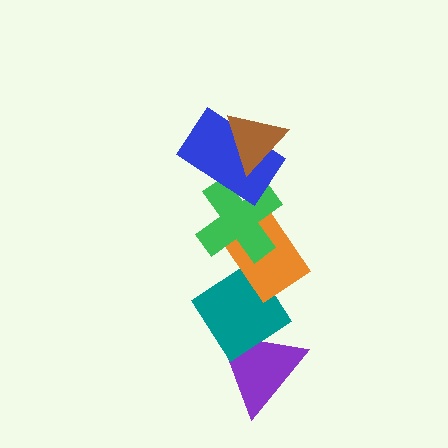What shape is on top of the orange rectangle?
The green cross is on top of the orange rectangle.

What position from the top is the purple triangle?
The purple triangle is 6th from the top.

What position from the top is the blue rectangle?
The blue rectangle is 2nd from the top.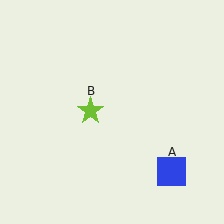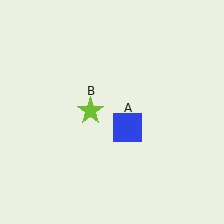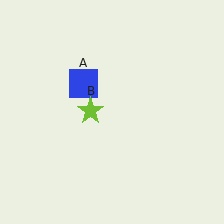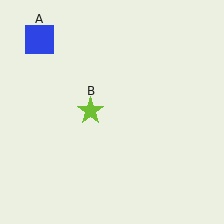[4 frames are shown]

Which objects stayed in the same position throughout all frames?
Lime star (object B) remained stationary.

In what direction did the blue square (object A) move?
The blue square (object A) moved up and to the left.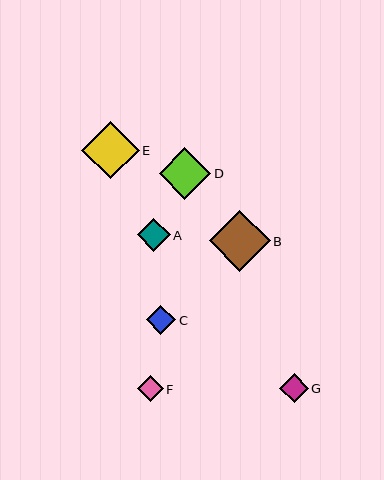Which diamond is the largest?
Diamond B is the largest with a size of approximately 61 pixels.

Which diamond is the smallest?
Diamond F is the smallest with a size of approximately 26 pixels.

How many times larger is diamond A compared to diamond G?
Diamond A is approximately 1.2 times the size of diamond G.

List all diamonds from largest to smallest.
From largest to smallest: B, E, D, A, C, G, F.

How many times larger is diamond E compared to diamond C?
Diamond E is approximately 2.0 times the size of diamond C.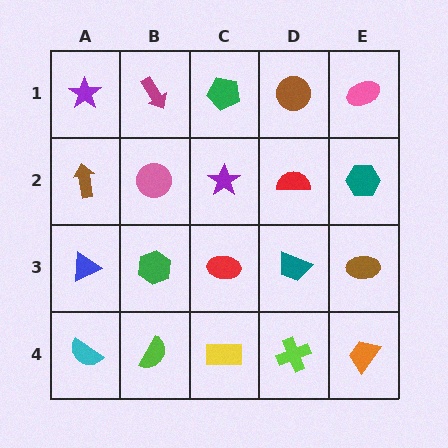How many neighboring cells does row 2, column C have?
4.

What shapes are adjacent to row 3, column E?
A teal hexagon (row 2, column E), an orange trapezoid (row 4, column E), a teal trapezoid (row 3, column D).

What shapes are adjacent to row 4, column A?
A blue triangle (row 3, column A), a lime semicircle (row 4, column B).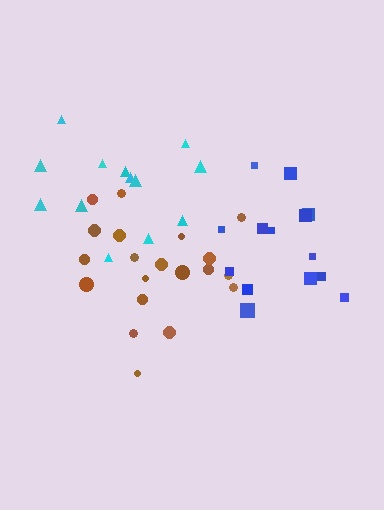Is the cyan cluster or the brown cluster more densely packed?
Brown.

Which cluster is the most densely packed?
Brown.